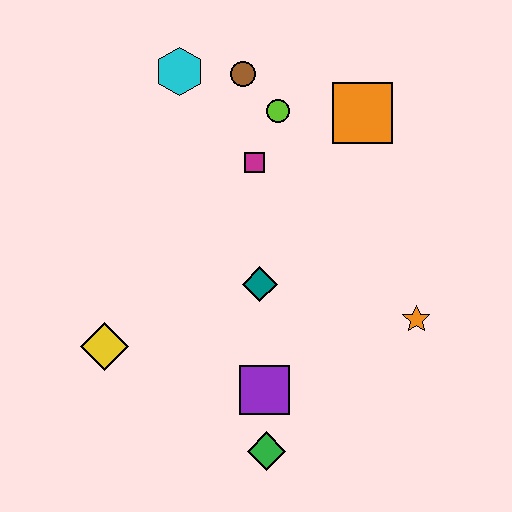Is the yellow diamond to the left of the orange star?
Yes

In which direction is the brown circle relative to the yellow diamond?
The brown circle is above the yellow diamond.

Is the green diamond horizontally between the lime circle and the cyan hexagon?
Yes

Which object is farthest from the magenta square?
The green diamond is farthest from the magenta square.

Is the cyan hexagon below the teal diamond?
No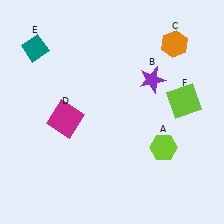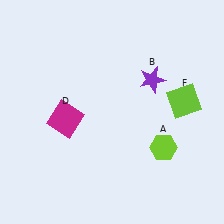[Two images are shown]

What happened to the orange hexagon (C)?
The orange hexagon (C) was removed in Image 2. It was in the top-right area of Image 1.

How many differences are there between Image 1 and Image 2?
There are 2 differences between the two images.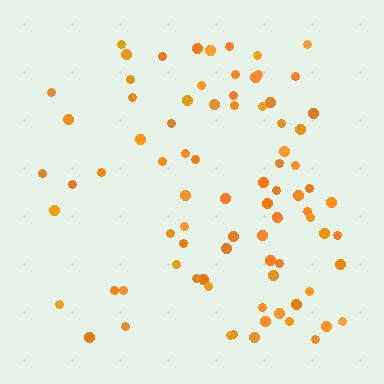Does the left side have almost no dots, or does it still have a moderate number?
Still a moderate number, just noticeably fewer than the right.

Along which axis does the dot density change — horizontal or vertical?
Horizontal.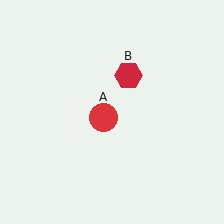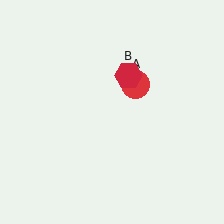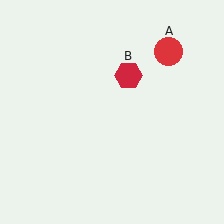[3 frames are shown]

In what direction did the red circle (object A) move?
The red circle (object A) moved up and to the right.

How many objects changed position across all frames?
1 object changed position: red circle (object A).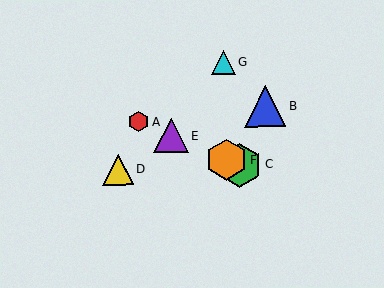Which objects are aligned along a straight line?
Objects A, C, E, F are aligned along a straight line.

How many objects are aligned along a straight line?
4 objects (A, C, E, F) are aligned along a straight line.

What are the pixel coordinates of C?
Object C is at (240, 165).